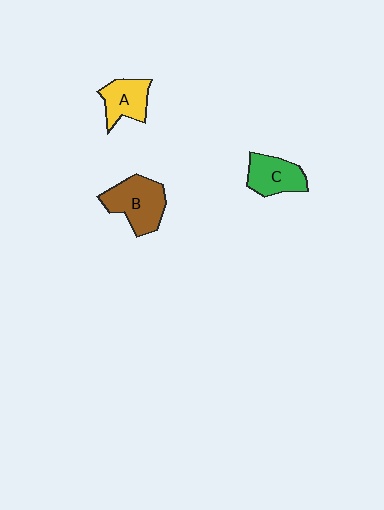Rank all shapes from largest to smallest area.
From largest to smallest: B (brown), C (green), A (yellow).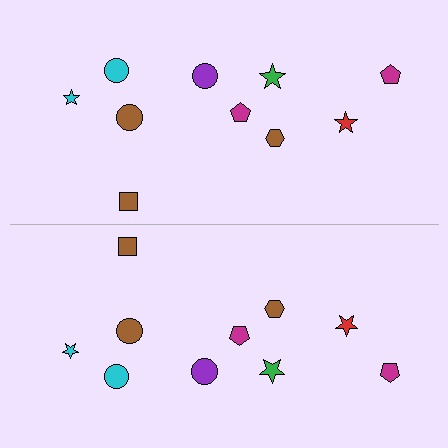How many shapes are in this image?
There are 20 shapes in this image.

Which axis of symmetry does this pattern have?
The pattern has a horizontal axis of symmetry running through the center of the image.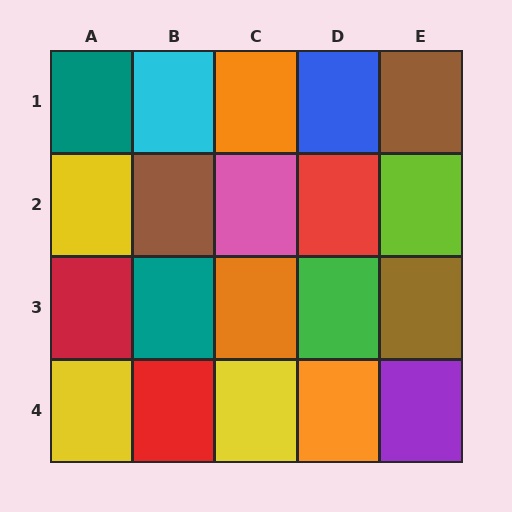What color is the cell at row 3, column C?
Orange.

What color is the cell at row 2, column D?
Red.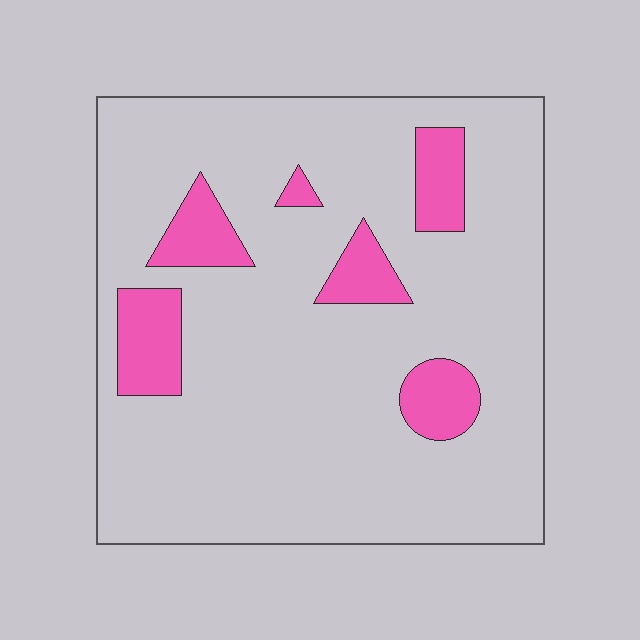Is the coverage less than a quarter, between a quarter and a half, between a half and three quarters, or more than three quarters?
Less than a quarter.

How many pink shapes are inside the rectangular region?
6.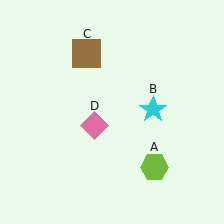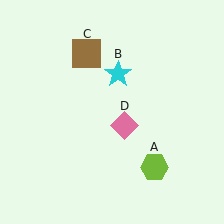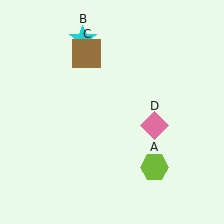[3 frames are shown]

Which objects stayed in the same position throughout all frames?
Lime hexagon (object A) and brown square (object C) remained stationary.